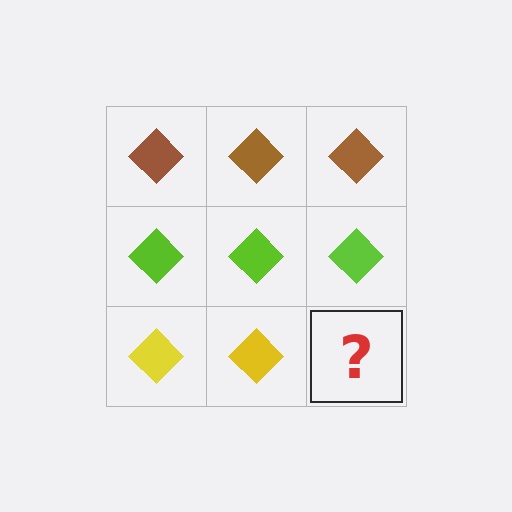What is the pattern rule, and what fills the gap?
The rule is that each row has a consistent color. The gap should be filled with a yellow diamond.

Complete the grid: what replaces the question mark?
The question mark should be replaced with a yellow diamond.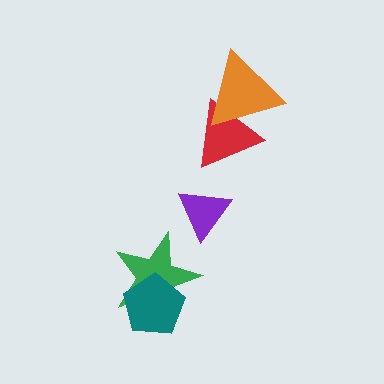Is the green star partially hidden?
Yes, it is partially covered by another shape.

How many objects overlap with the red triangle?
1 object overlaps with the red triangle.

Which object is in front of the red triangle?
The orange triangle is in front of the red triangle.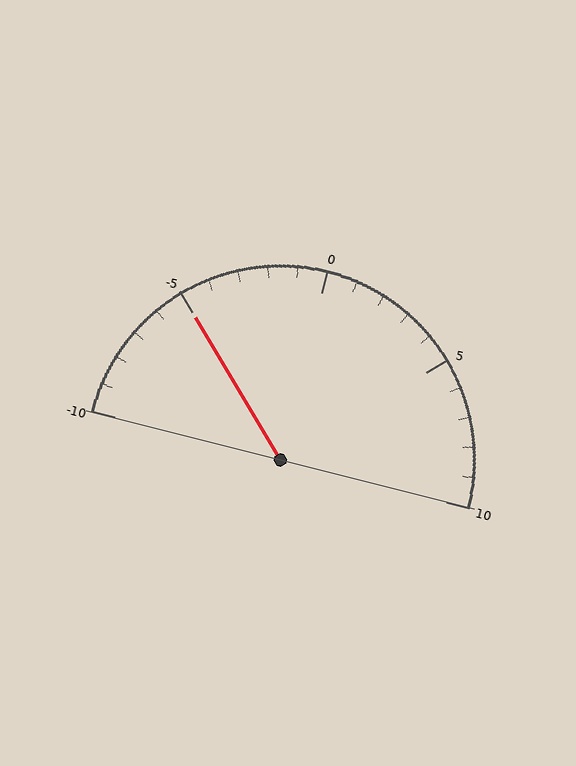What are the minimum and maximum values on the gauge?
The gauge ranges from -10 to 10.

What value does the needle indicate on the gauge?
The needle indicates approximately -5.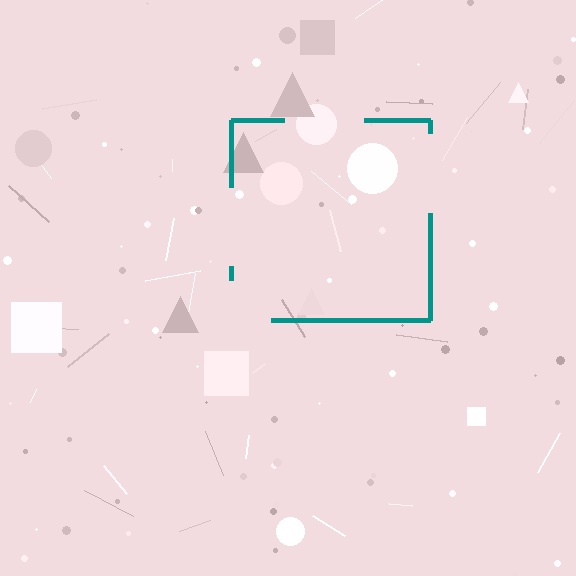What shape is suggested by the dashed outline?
The dashed outline suggests a square.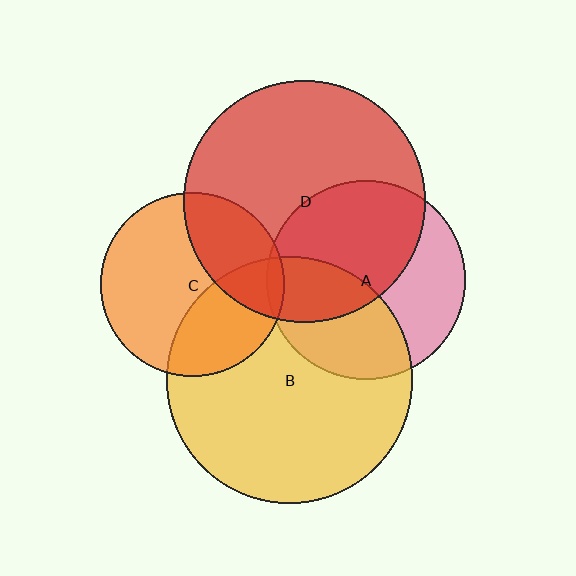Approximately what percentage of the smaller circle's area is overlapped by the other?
Approximately 5%.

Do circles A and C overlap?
Yes.